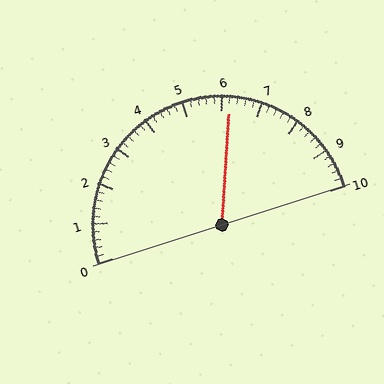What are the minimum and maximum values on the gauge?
The gauge ranges from 0 to 10.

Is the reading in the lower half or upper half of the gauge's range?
The reading is in the upper half of the range (0 to 10).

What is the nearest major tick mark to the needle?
The nearest major tick mark is 6.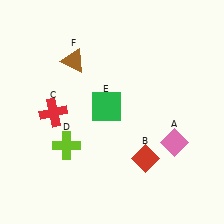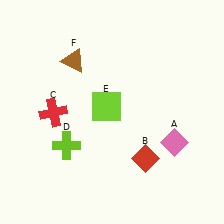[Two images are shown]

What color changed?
The square (E) changed from green in Image 1 to lime in Image 2.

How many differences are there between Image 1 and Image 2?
There is 1 difference between the two images.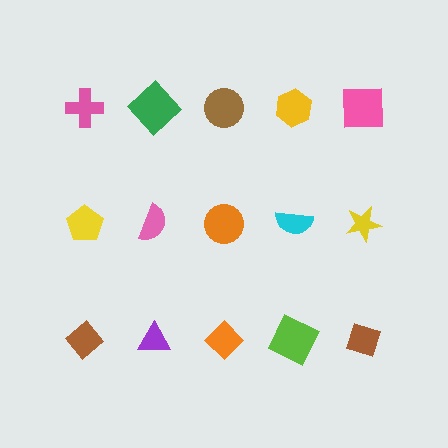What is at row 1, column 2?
A green diamond.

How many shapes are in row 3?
5 shapes.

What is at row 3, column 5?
A brown diamond.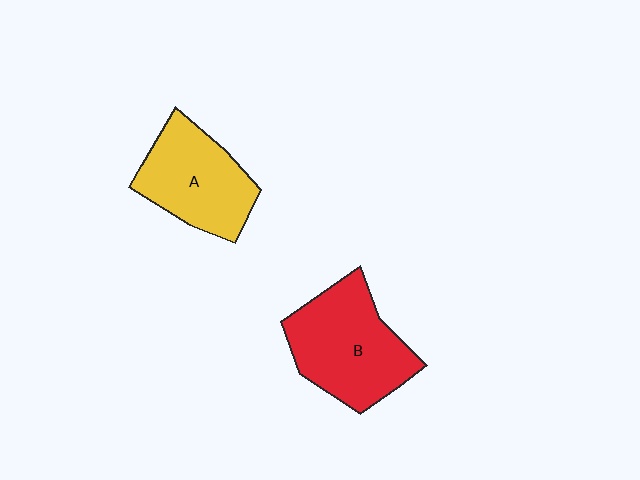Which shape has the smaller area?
Shape A (yellow).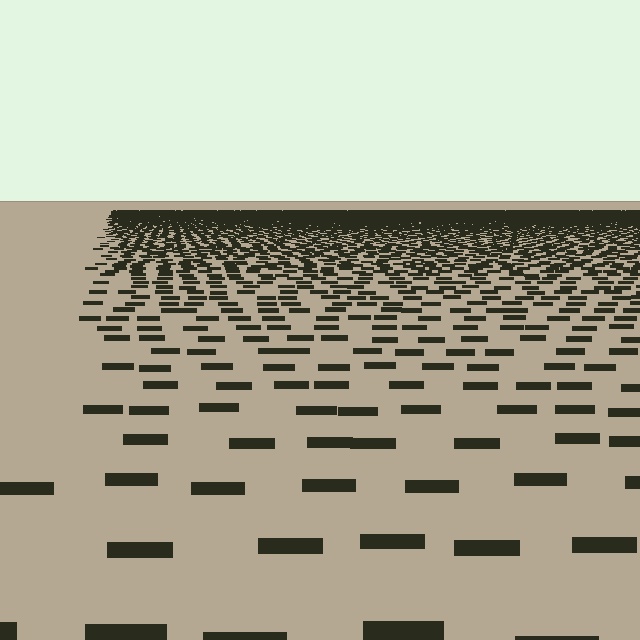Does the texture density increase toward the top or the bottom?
Density increases toward the top.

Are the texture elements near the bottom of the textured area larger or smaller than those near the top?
Larger. Near the bottom, elements are closer to the viewer and appear at a bigger on-screen size.